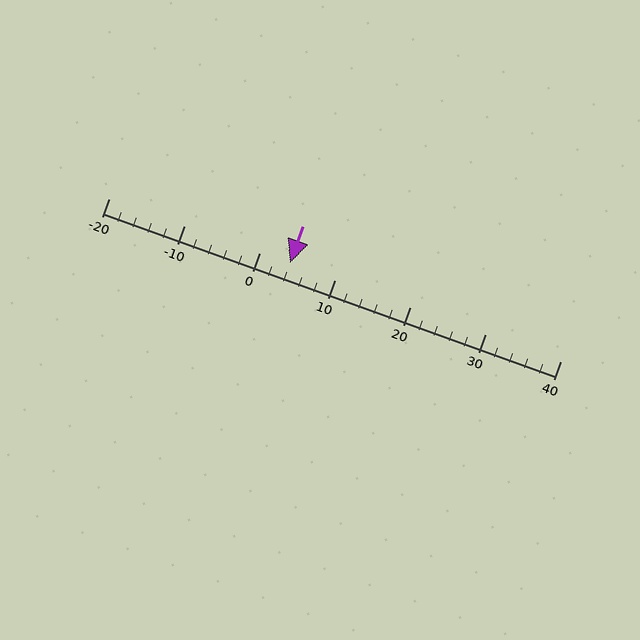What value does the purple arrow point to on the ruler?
The purple arrow points to approximately 4.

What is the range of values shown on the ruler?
The ruler shows values from -20 to 40.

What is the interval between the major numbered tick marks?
The major tick marks are spaced 10 units apart.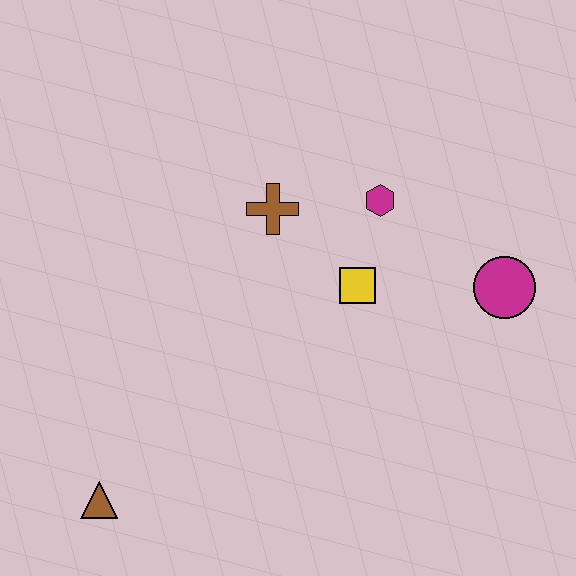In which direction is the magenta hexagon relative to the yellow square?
The magenta hexagon is above the yellow square.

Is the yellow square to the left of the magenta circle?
Yes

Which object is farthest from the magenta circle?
The brown triangle is farthest from the magenta circle.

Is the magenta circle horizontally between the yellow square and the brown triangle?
No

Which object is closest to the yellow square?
The magenta hexagon is closest to the yellow square.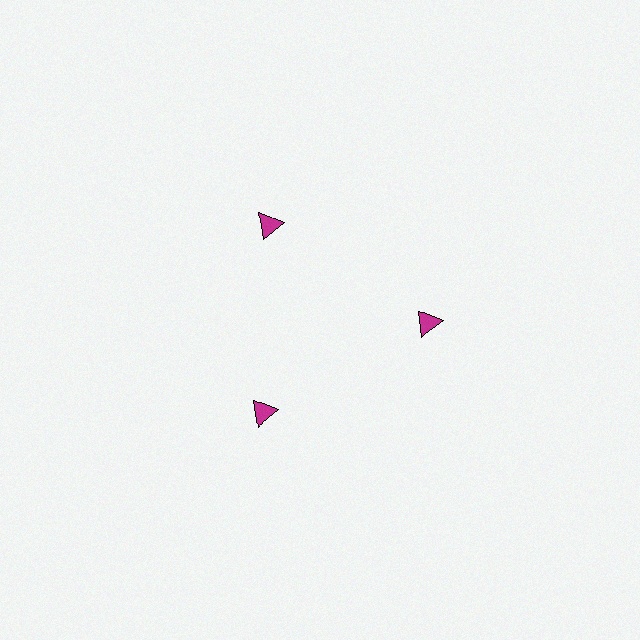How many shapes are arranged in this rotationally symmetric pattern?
There are 3 shapes, arranged in 3 groups of 1.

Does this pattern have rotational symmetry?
Yes, this pattern has 3-fold rotational symmetry. It looks the same after rotating 120 degrees around the center.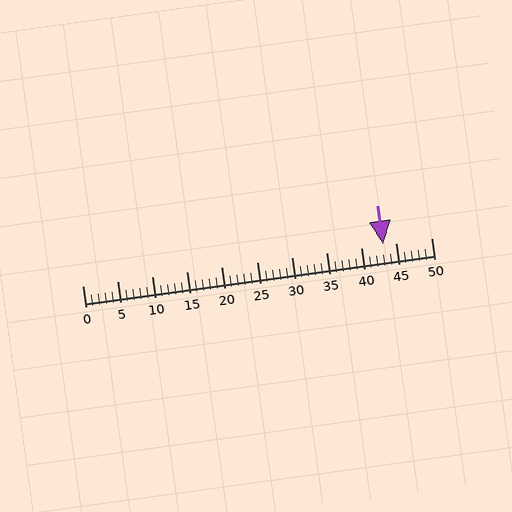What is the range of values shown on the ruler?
The ruler shows values from 0 to 50.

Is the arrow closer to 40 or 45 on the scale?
The arrow is closer to 45.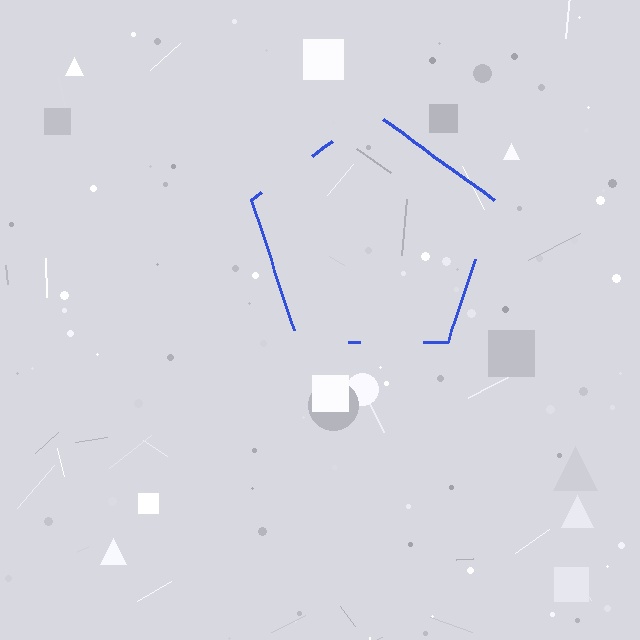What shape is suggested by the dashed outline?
The dashed outline suggests a pentagon.